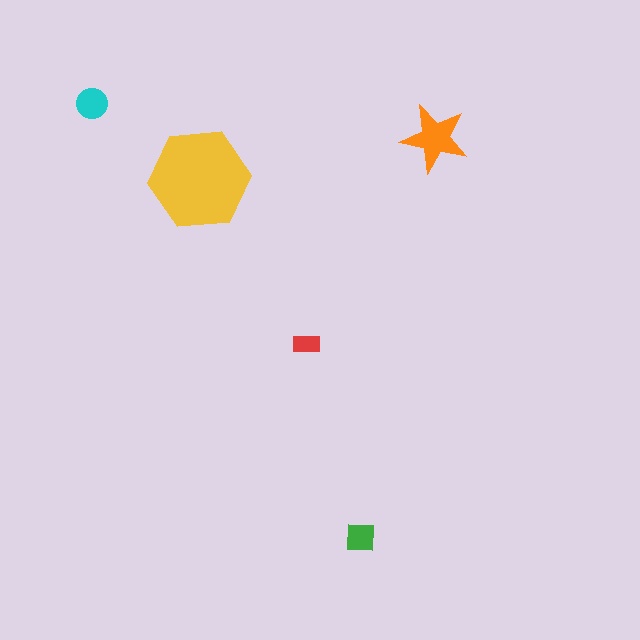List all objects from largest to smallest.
The yellow hexagon, the orange star, the cyan circle, the green square, the red rectangle.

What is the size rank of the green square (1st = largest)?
4th.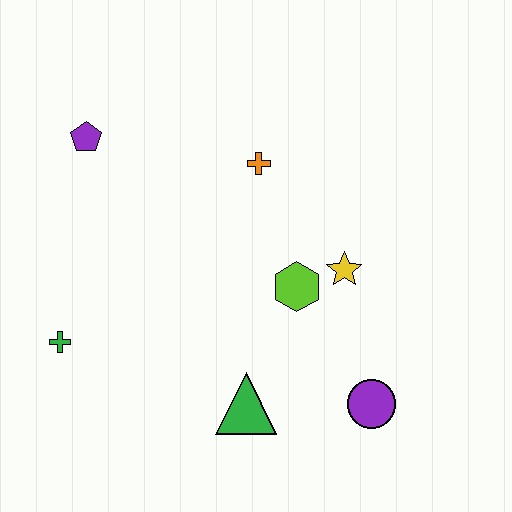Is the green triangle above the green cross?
No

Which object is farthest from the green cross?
The purple circle is farthest from the green cross.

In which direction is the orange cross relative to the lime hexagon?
The orange cross is above the lime hexagon.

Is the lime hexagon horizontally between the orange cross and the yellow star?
Yes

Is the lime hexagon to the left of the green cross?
No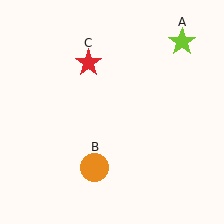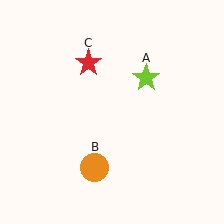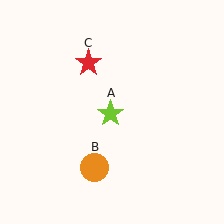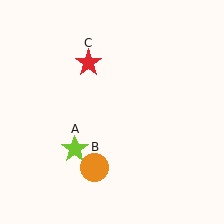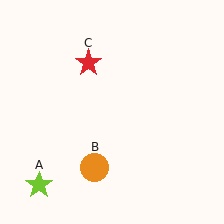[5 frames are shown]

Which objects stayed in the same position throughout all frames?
Orange circle (object B) and red star (object C) remained stationary.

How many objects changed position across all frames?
1 object changed position: lime star (object A).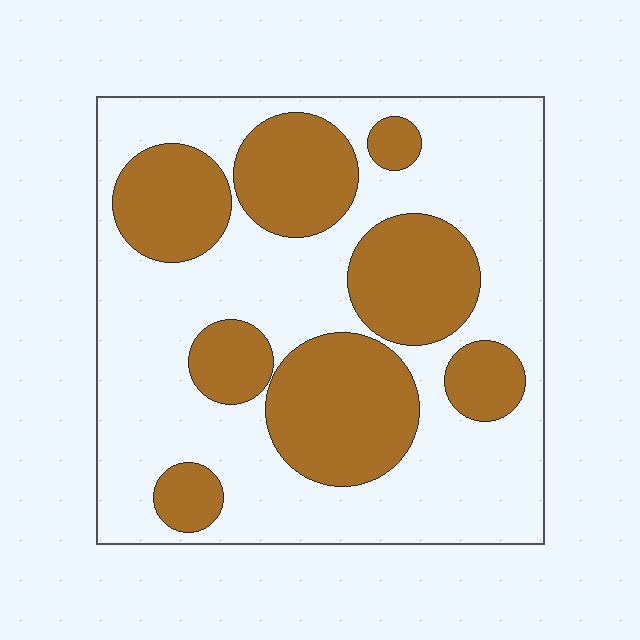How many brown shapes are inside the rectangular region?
8.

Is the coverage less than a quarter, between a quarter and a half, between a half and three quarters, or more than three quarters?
Between a quarter and a half.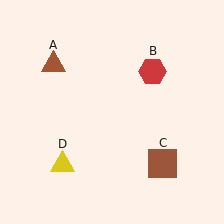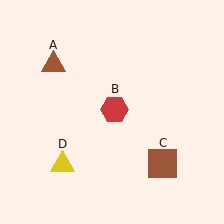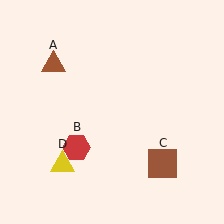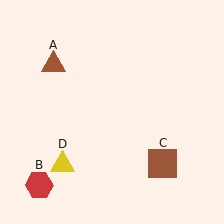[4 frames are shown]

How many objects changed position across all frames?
1 object changed position: red hexagon (object B).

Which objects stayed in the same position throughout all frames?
Brown triangle (object A) and brown square (object C) and yellow triangle (object D) remained stationary.